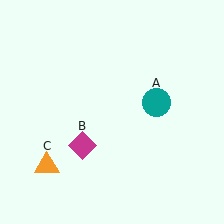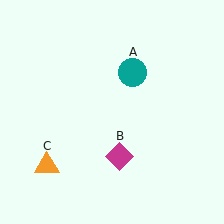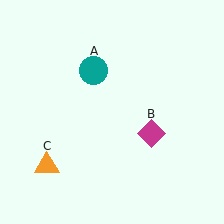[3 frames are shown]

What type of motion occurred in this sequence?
The teal circle (object A), magenta diamond (object B) rotated counterclockwise around the center of the scene.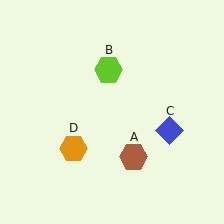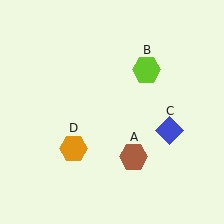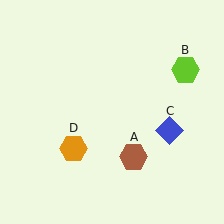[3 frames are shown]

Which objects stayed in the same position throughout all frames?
Brown hexagon (object A) and blue diamond (object C) and orange hexagon (object D) remained stationary.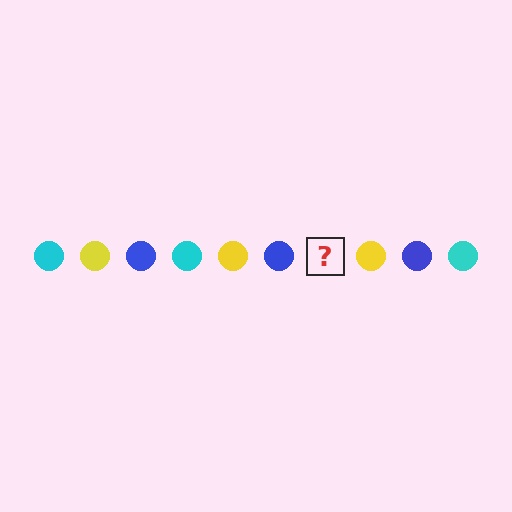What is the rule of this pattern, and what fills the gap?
The rule is that the pattern cycles through cyan, yellow, blue circles. The gap should be filled with a cyan circle.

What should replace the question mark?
The question mark should be replaced with a cyan circle.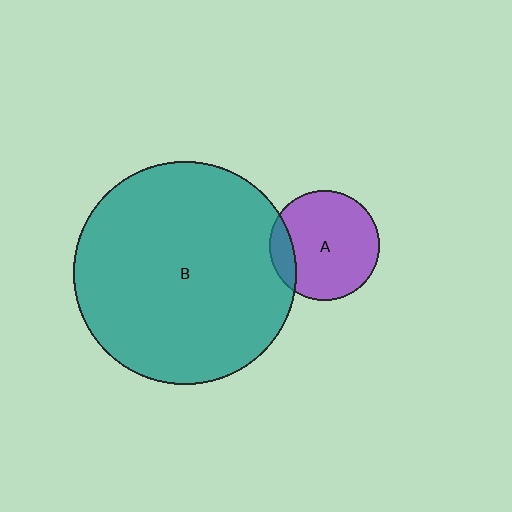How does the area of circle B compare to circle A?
Approximately 4.1 times.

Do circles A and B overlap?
Yes.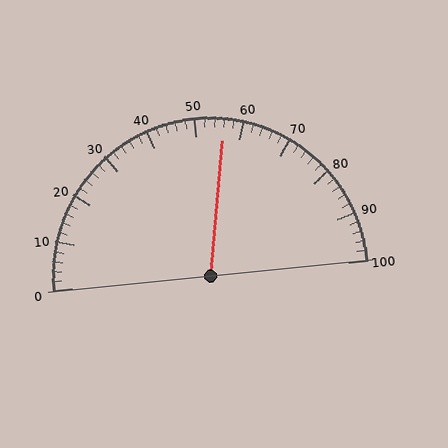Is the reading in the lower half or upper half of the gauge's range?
The reading is in the upper half of the range (0 to 100).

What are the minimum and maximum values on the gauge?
The gauge ranges from 0 to 100.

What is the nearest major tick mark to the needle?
The nearest major tick mark is 60.